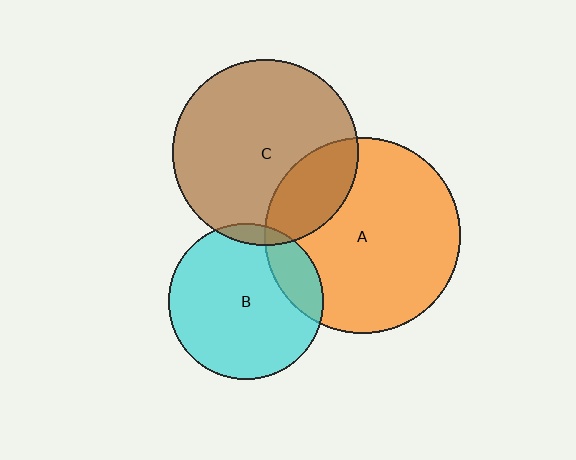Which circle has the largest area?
Circle A (orange).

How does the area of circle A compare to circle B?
Approximately 1.6 times.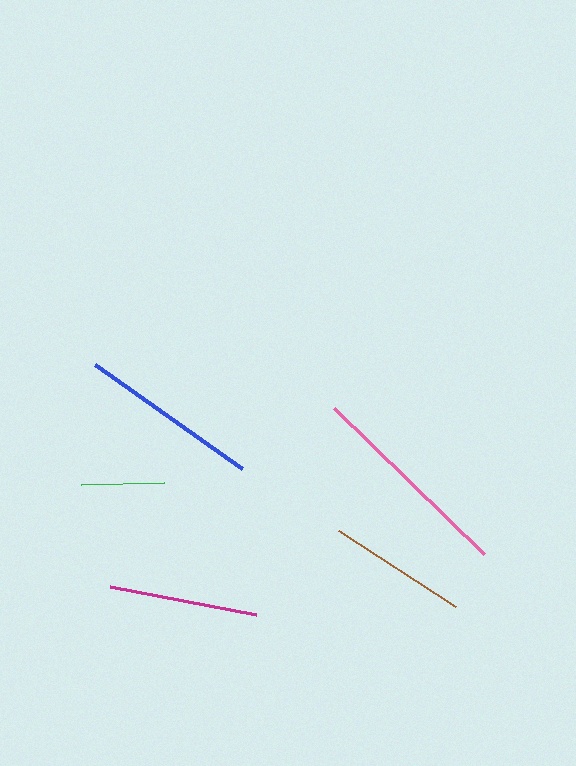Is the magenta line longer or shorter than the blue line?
The blue line is longer than the magenta line.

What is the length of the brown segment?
The brown segment is approximately 139 pixels long.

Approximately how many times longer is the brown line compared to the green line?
The brown line is approximately 1.7 times the length of the green line.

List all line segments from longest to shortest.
From longest to shortest: pink, blue, magenta, brown, green.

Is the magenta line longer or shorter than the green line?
The magenta line is longer than the green line.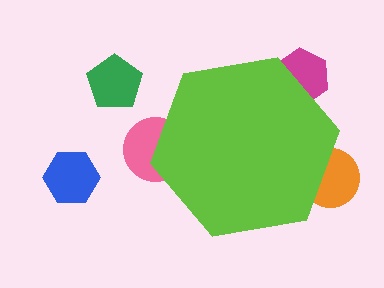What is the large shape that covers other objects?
A lime hexagon.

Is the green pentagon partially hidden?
No, the green pentagon is fully visible.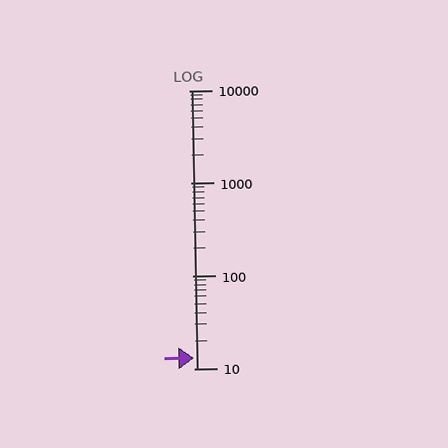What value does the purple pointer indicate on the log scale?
The pointer indicates approximately 13.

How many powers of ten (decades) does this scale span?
The scale spans 3 decades, from 10 to 10000.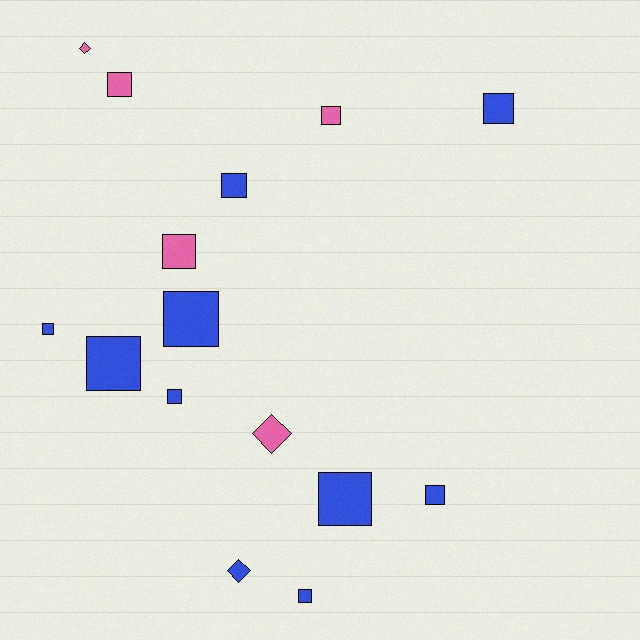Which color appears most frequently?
Blue, with 10 objects.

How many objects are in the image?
There are 15 objects.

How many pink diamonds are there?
There are 2 pink diamonds.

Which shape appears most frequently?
Square, with 12 objects.